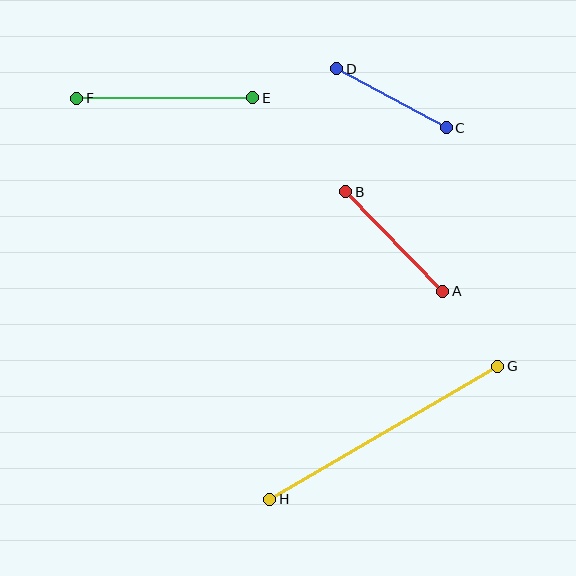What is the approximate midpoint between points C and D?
The midpoint is at approximately (391, 98) pixels.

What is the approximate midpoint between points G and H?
The midpoint is at approximately (384, 433) pixels.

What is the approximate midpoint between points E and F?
The midpoint is at approximately (165, 98) pixels.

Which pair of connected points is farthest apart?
Points G and H are farthest apart.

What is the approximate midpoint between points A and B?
The midpoint is at approximately (394, 241) pixels.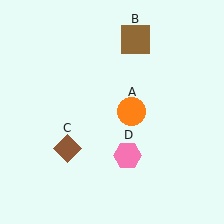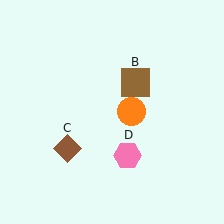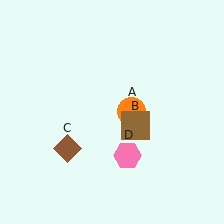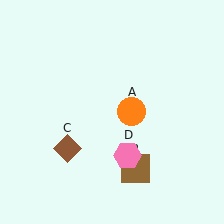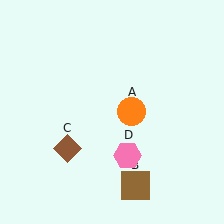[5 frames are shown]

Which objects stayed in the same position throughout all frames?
Orange circle (object A) and brown diamond (object C) and pink hexagon (object D) remained stationary.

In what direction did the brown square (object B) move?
The brown square (object B) moved down.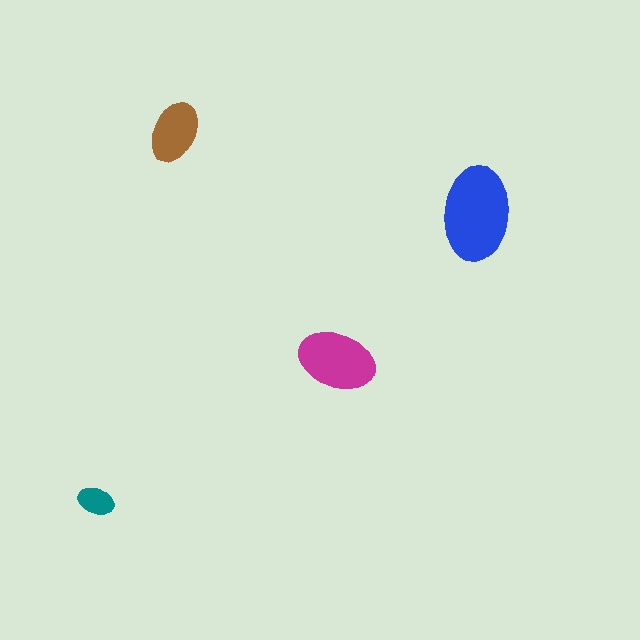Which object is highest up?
The brown ellipse is topmost.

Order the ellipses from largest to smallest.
the blue one, the magenta one, the brown one, the teal one.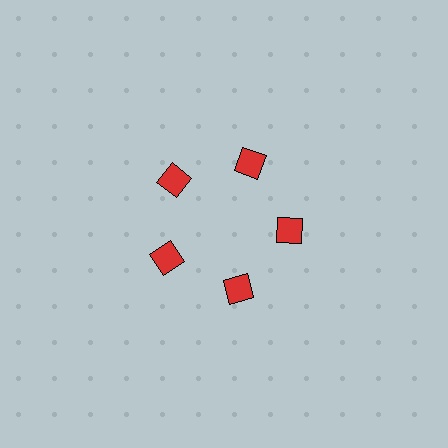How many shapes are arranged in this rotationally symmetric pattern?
There are 5 shapes, arranged in 5 groups of 1.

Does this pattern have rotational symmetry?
Yes, this pattern has 5-fold rotational symmetry. It looks the same after rotating 72 degrees around the center.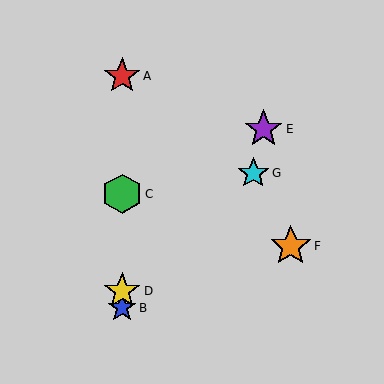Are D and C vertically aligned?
Yes, both are at x≈122.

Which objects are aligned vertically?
Objects A, B, C, D are aligned vertically.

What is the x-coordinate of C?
Object C is at x≈122.